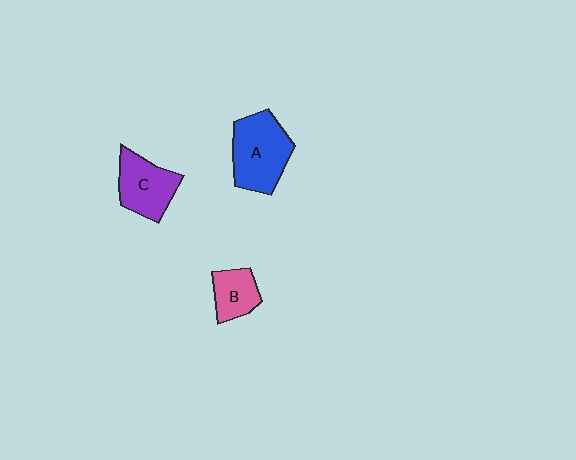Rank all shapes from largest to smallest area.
From largest to smallest: A (blue), C (purple), B (pink).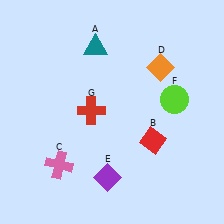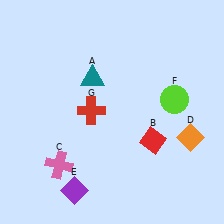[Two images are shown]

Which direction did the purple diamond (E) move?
The purple diamond (E) moved left.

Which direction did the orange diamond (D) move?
The orange diamond (D) moved down.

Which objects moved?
The objects that moved are: the teal triangle (A), the orange diamond (D), the purple diamond (E).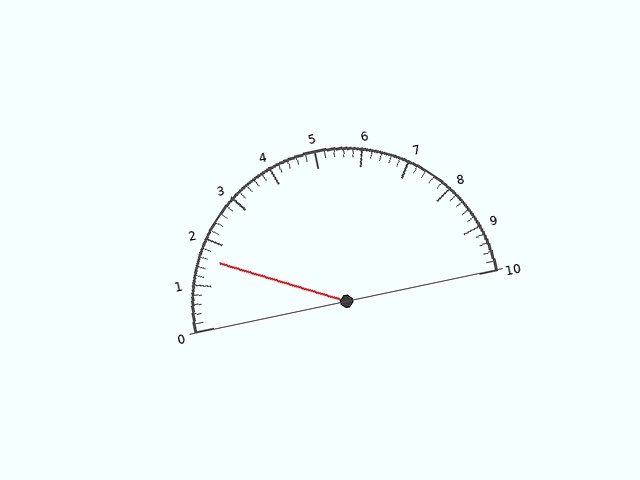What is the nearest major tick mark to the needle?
The nearest major tick mark is 2.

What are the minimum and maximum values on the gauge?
The gauge ranges from 0 to 10.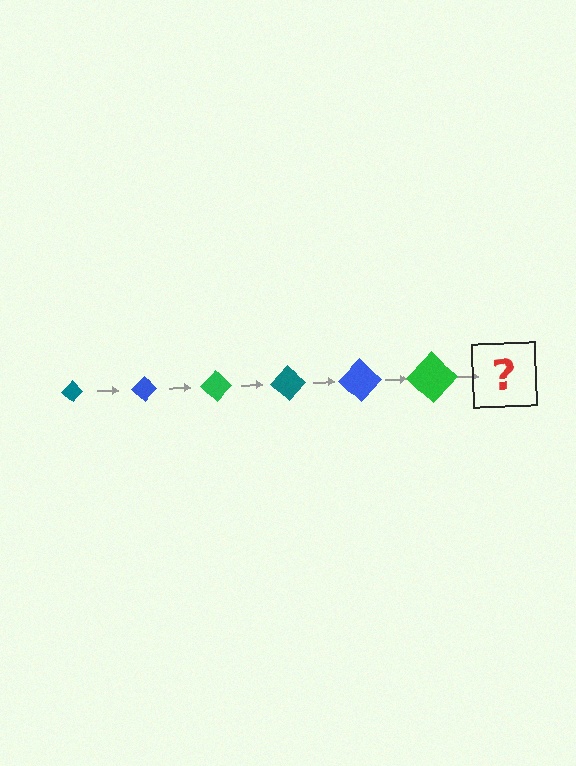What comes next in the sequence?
The next element should be a teal diamond, larger than the previous one.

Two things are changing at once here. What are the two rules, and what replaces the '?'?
The two rules are that the diamond grows larger each step and the color cycles through teal, blue, and green. The '?' should be a teal diamond, larger than the previous one.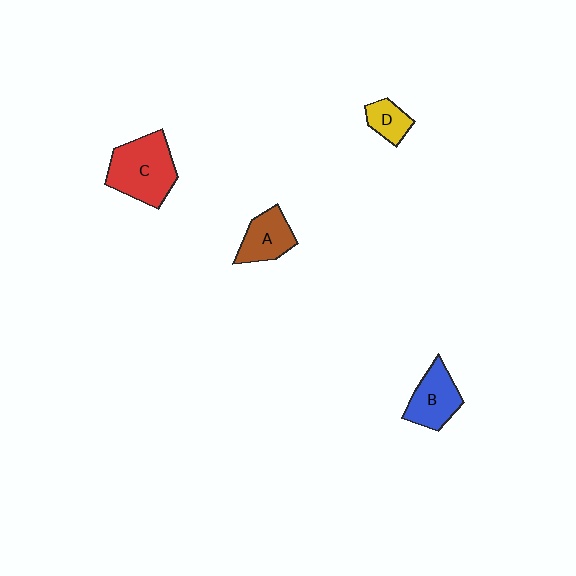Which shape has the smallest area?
Shape D (yellow).